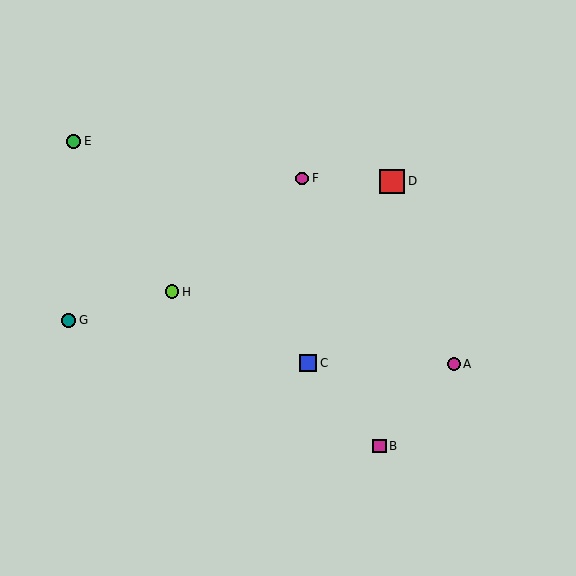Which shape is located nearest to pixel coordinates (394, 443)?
The magenta square (labeled B) at (379, 446) is nearest to that location.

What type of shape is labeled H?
Shape H is a lime circle.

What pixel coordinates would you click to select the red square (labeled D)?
Click at (392, 181) to select the red square D.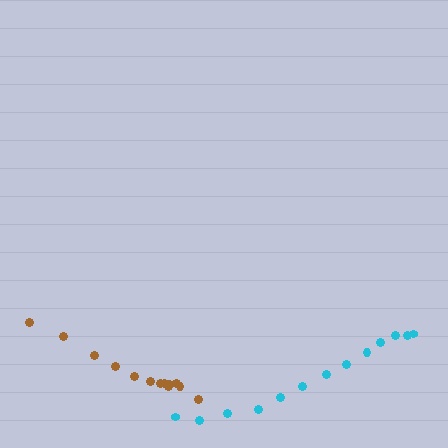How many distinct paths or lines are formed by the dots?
There are 2 distinct paths.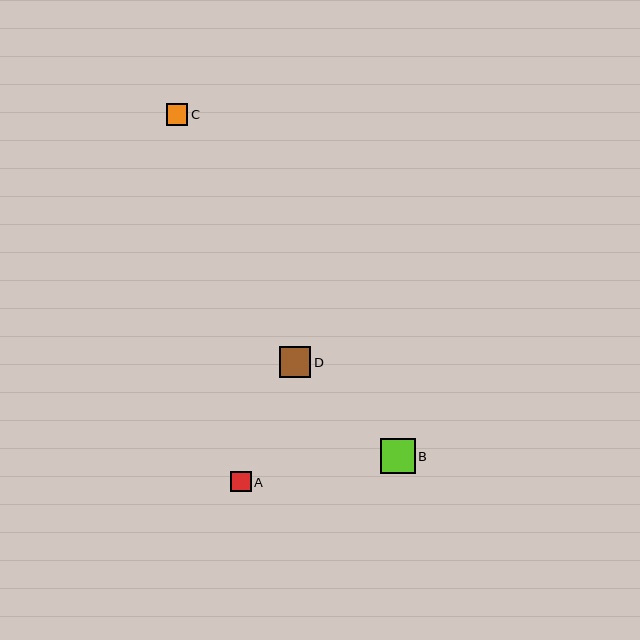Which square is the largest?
Square B is the largest with a size of approximately 35 pixels.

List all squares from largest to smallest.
From largest to smallest: B, D, C, A.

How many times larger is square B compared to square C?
Square B is approximately 1.6 times the size of square C.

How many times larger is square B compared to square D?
Square B is approximately 1.1 times the size of square D.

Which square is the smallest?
Square A is the smallest with a size of approximately 20 pixels.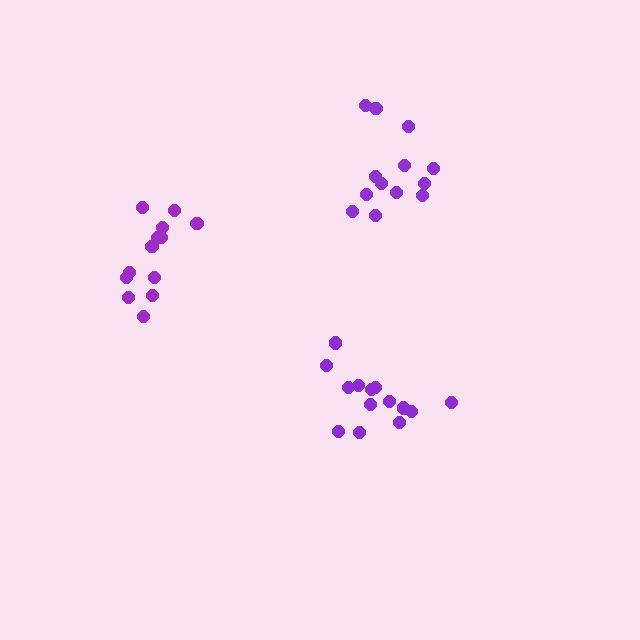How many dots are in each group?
Group 1: 14 dots, Group 2: 13 dots, Group 3: 13 dots (40 total).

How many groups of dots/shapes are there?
There are 3 groups.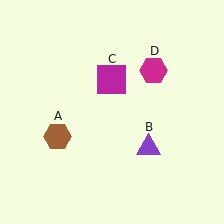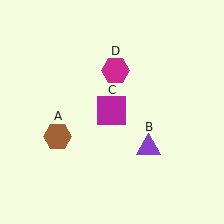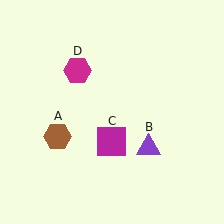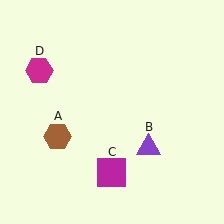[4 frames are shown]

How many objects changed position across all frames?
2 objects changed position: magenta square (object C), magenta hexagon (object D).